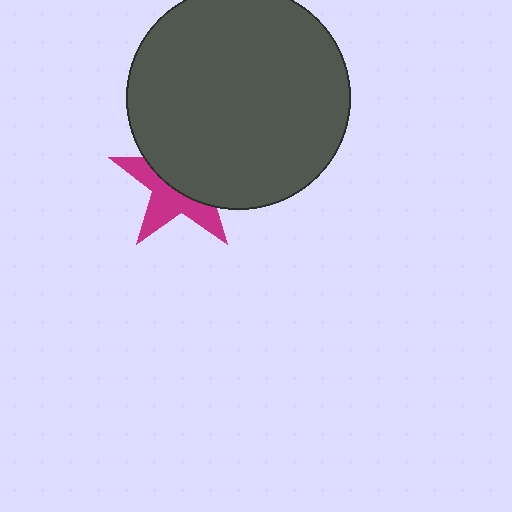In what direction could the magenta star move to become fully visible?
The magenta star could move down. That would shift it out from behind the dark gray circle entirely.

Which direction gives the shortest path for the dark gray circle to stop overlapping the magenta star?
Moving up gives the shortest separation.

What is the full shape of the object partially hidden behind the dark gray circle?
The partially hidden object is a magenta star.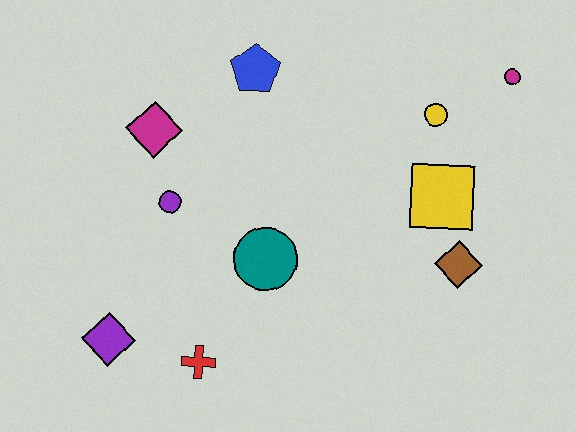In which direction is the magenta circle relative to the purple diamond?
The magenta circle is to the right of the purple diamond.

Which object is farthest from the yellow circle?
The purple diamond is farthest from the yellow circle.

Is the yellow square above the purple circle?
Yes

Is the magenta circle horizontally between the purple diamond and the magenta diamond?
No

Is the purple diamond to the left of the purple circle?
Yes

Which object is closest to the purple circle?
The magenta diamond is closest to the purple circle.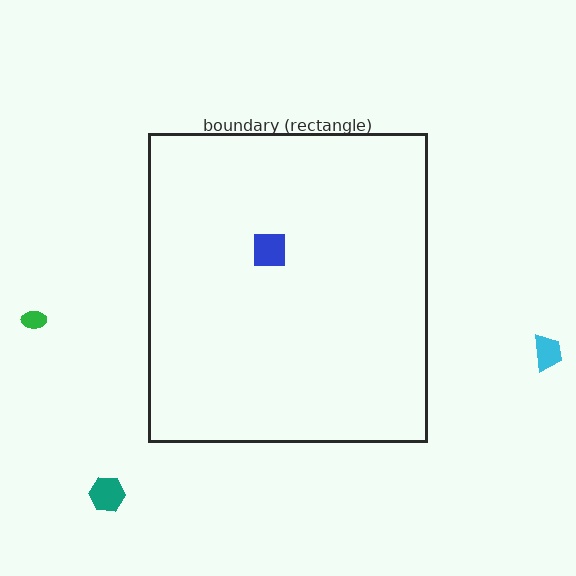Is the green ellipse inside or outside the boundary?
Outside.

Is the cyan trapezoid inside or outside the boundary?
Outside.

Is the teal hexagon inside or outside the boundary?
Outside.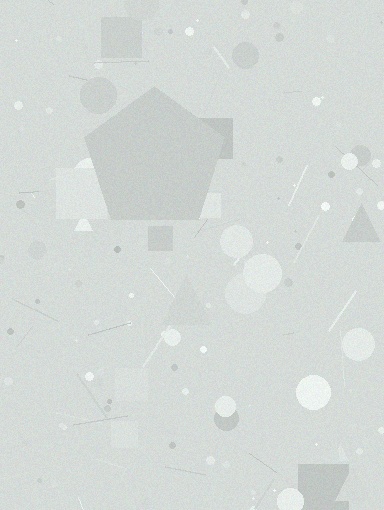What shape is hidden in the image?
A pentagon is hidden in the image.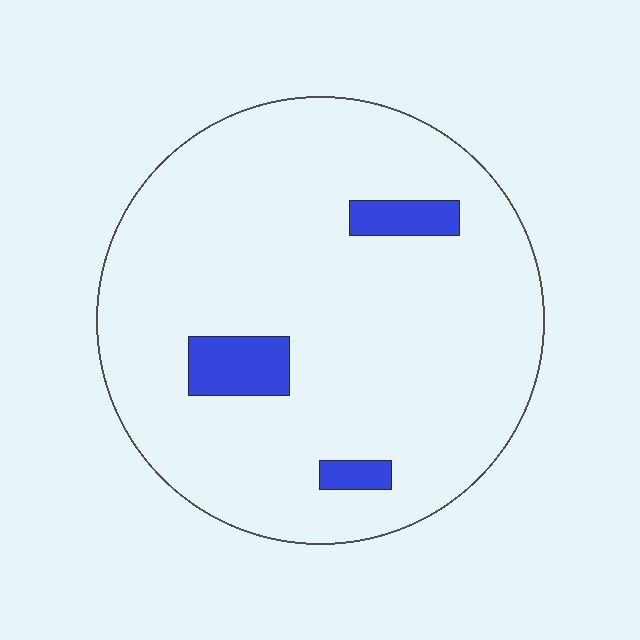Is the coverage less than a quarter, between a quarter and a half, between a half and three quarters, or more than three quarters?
Less than a quarter.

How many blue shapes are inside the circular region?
3.